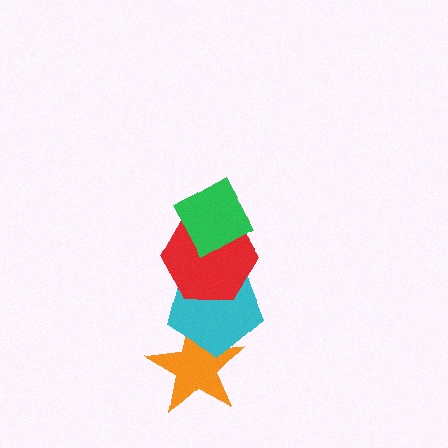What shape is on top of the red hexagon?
The green diamond is on top of the red hexagon.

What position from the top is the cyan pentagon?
The cyan pentagon is 3rd from the top.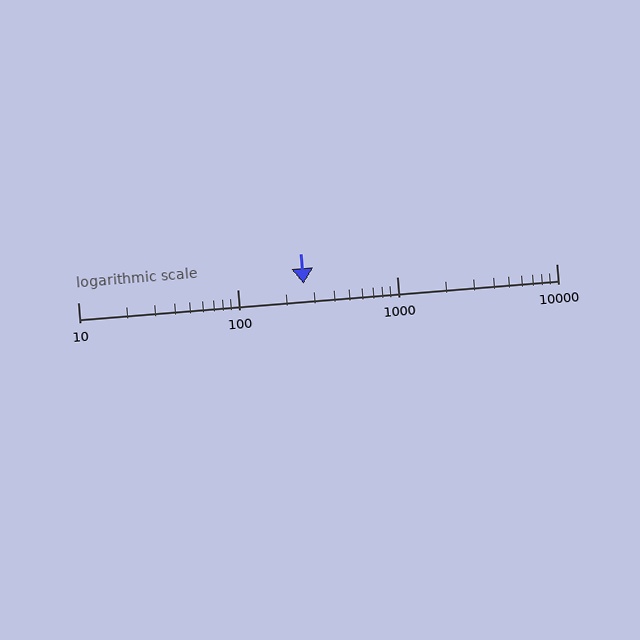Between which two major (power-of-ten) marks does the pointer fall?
The pointer is between 100 and 1000.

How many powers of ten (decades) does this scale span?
The scale spans 3 decades, from 10 to 10000.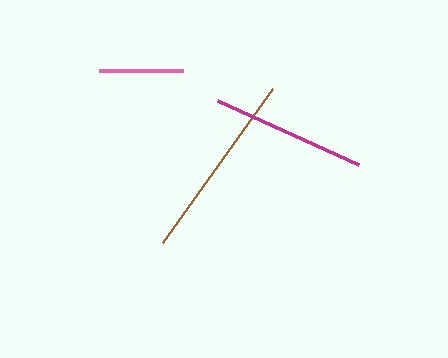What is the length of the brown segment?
The brown segment is approximately 190 pixels long.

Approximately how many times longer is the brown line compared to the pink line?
The brown line is approximately 2.3 times the length of the pink line.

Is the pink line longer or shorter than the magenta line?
The magenta line is longer than the pink line.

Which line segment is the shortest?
The pink line is the shortest at approximately 84 pixels.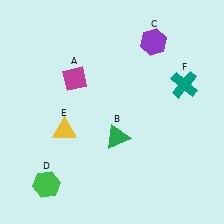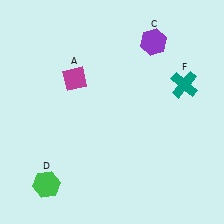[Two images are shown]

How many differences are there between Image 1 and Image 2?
There are 2 differences between the two images.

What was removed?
The yellow triangle (E), the green triangle (B) were removed in Image 2.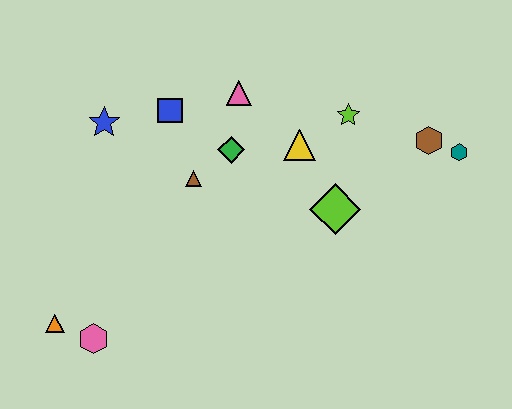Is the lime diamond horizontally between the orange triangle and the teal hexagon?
Yes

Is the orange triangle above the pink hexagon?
Yes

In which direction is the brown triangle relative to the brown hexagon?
The brown triangle is to the left of the brown hexagon.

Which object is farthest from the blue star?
The teal hexagon is farthest from the blue star.